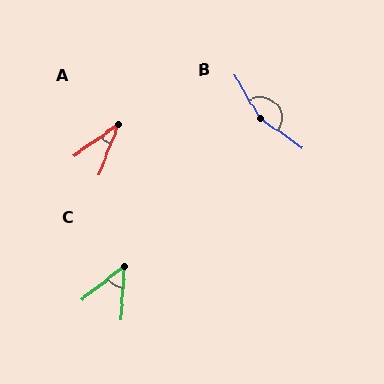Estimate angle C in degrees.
Approximately 49 degrees.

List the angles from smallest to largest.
A (33°), C (49°), B (155°).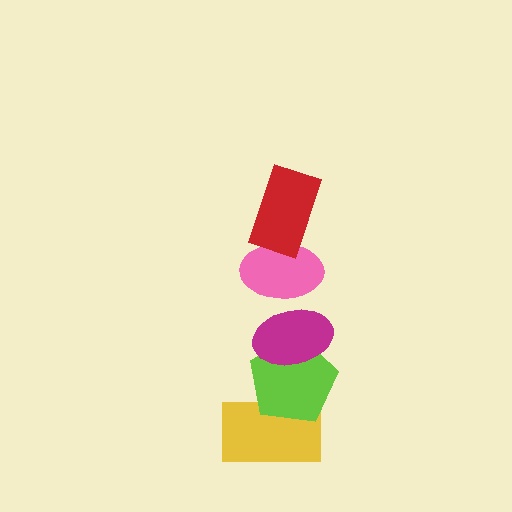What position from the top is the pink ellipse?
The pink ellipse is 2nd from the top.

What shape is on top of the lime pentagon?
The magenta ellipse is on top of the lime pentagon.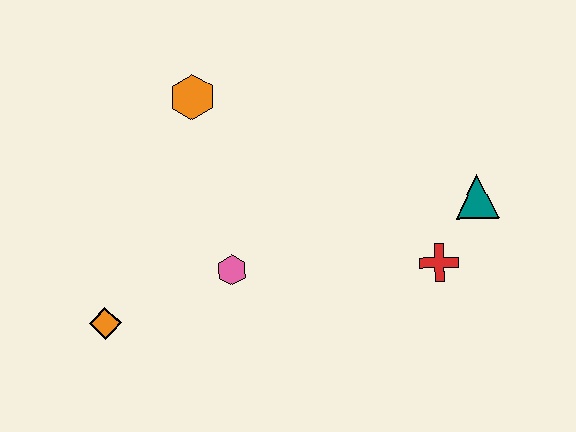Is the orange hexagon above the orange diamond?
Yes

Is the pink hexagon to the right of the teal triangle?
No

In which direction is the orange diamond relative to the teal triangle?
The orange diamond is to the left of the teal triangle.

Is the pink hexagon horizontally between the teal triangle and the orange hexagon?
Yes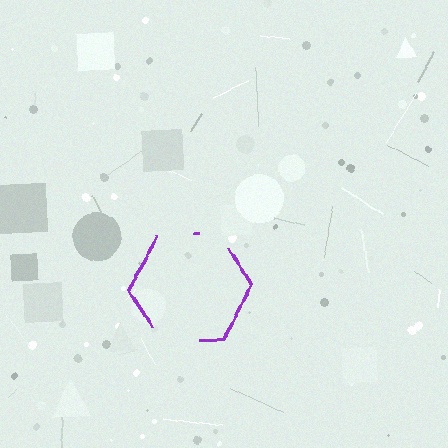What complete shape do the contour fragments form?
The contour fragments form a hexagon.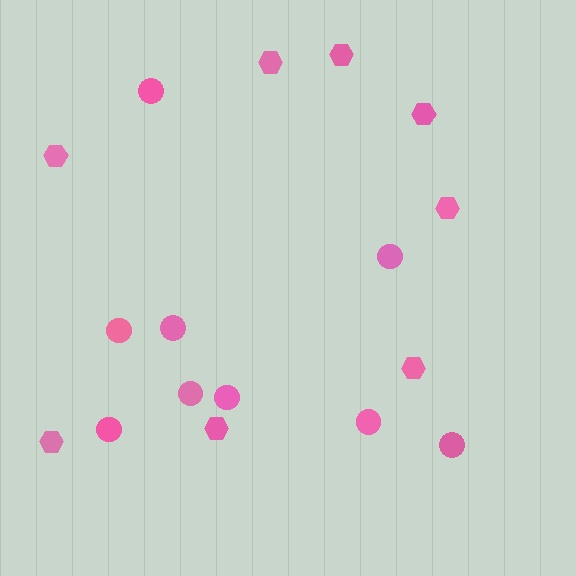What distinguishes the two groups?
There are 2 groups: one group of circles (9) and one group of hexagons (8).